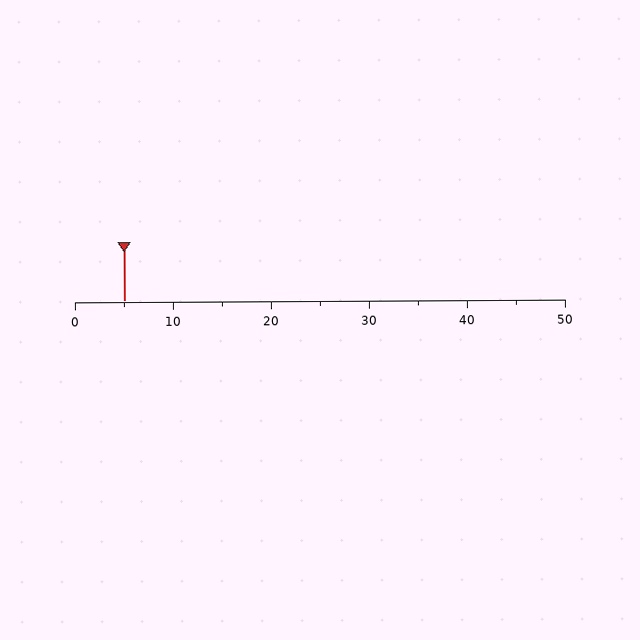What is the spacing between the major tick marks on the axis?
The major ticks are spaced 10 apart.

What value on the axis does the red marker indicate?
The marker indicates approximately 5.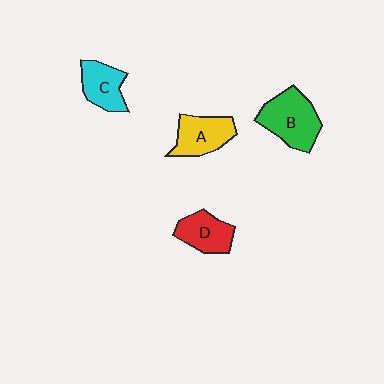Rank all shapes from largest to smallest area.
From largest to smallest: B (green), A (yellow), D (red), C (cyan).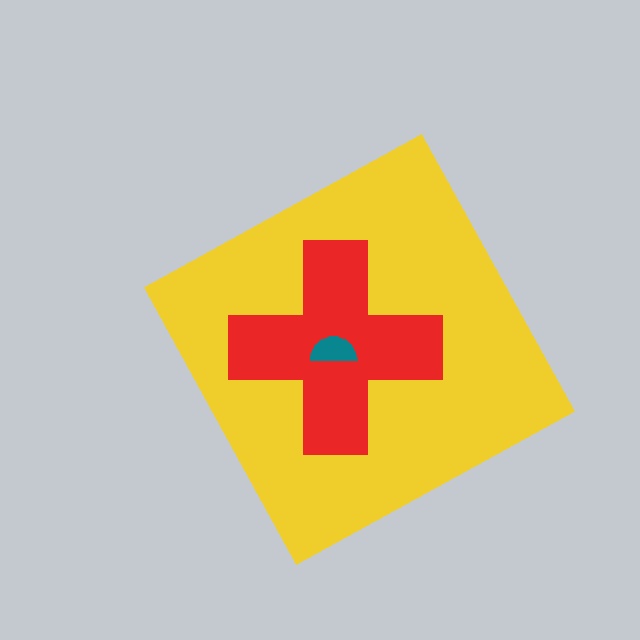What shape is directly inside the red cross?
The teal semicircle.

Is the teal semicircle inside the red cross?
Yes.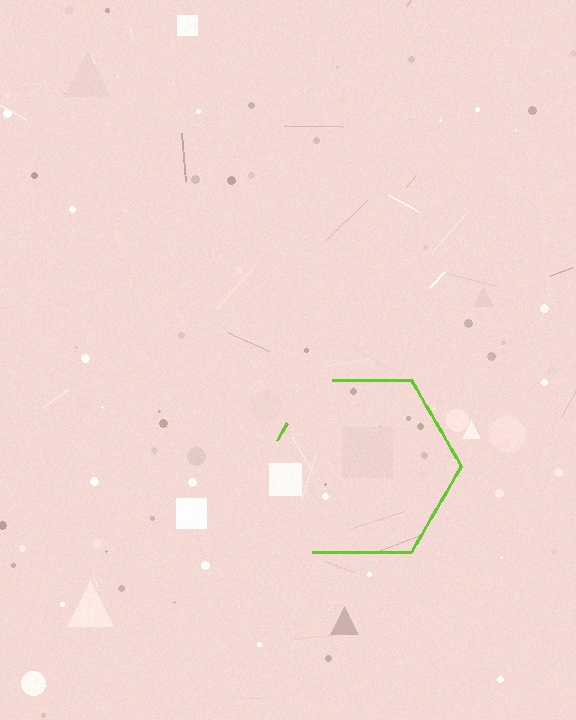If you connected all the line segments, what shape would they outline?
They would outline a hexagon.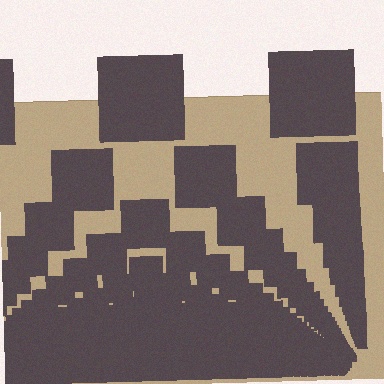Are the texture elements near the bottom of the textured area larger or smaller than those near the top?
Smaller. The gradient is inverted — elements near the bottom are smaller and denser.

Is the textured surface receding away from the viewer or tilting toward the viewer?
The surface appears to tilt toward the viewer. Texture elements get larger and sparser toward the top.